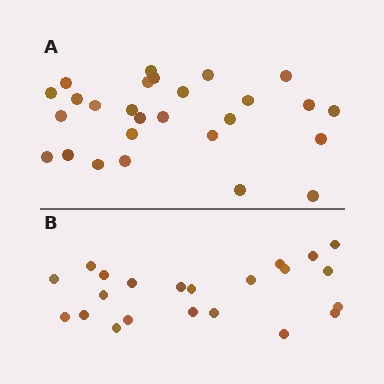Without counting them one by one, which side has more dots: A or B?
Region A (the top region) has more dots.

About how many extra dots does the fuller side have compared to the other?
Region A has about 5 more dots than region B.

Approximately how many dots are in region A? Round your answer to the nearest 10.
About 30 dots. (The exact count is 27, which rounds to 30.)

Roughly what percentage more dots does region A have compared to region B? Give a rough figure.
About 25% more.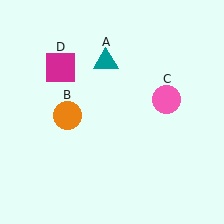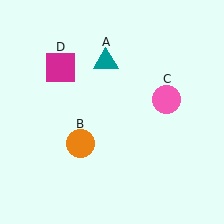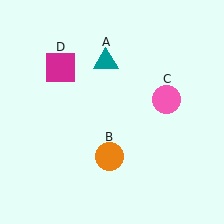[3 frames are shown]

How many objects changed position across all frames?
1 object changed position: orange circle (object B).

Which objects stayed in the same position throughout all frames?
Teal triangle (object A) and pink circle (object C) and magenta square (object D) remained stationary.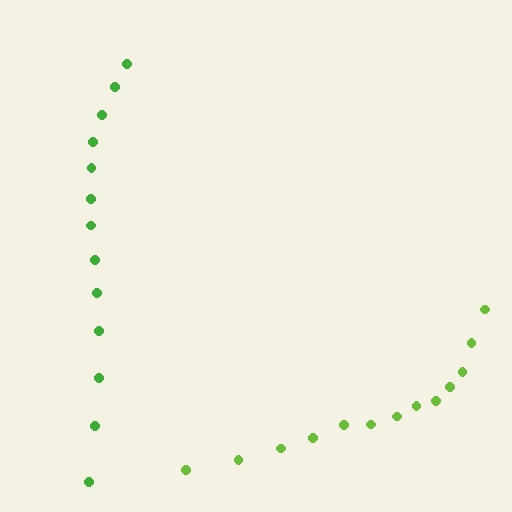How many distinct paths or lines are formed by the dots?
There are 2 distinct paths.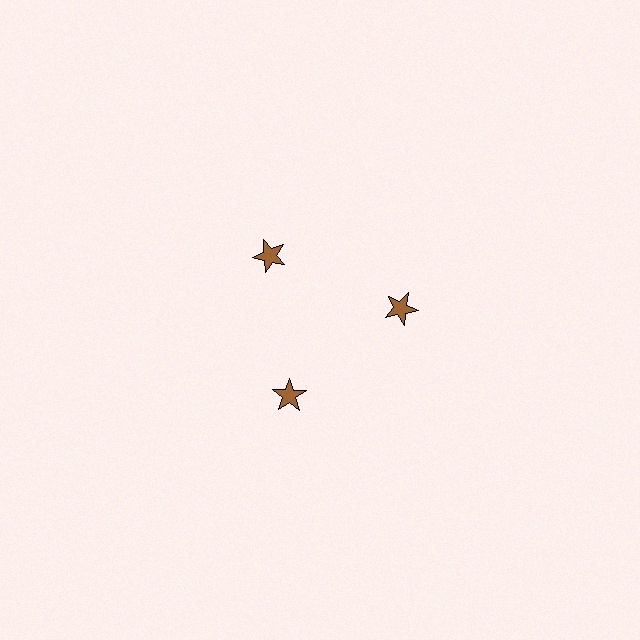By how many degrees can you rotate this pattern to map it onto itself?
The pattern maps onto itself every 120 degrees of rotation.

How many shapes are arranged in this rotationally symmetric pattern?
There are 3 shapes, arranged in 3 groups of 1.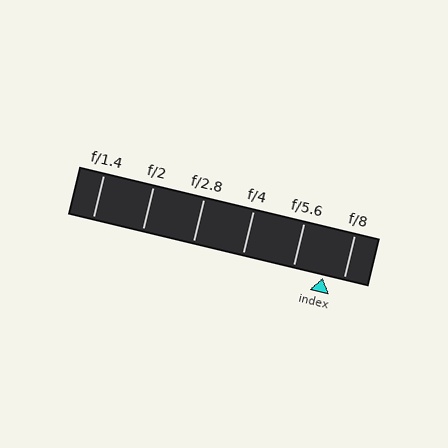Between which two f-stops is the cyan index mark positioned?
The index mark is between f/5.6 and f/8.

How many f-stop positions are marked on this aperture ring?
There are 6 f-stop positions marked.